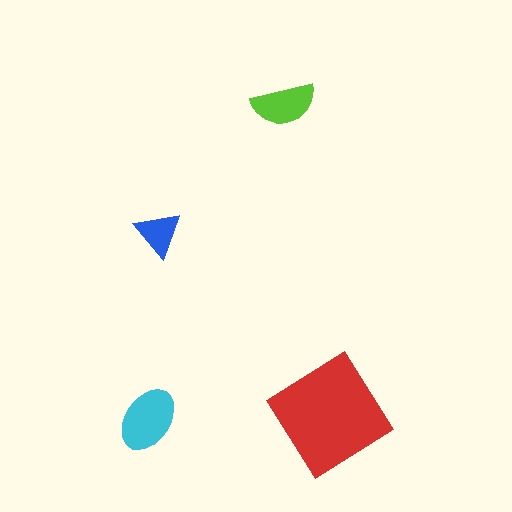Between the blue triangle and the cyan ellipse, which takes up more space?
The cyan ellipse.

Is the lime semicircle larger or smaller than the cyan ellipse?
Smaller.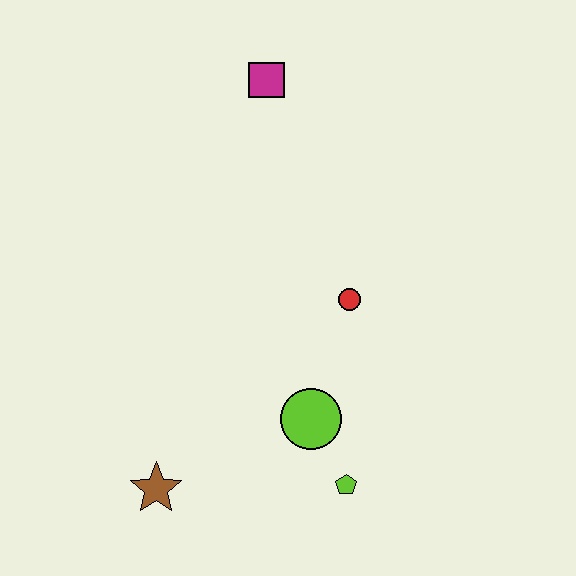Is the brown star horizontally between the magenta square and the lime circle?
No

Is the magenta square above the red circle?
Yes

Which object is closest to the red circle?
The lime circle is closest to the red circle.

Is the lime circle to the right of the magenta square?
Yes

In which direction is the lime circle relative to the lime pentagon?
The lime circle is above the lime pentagon.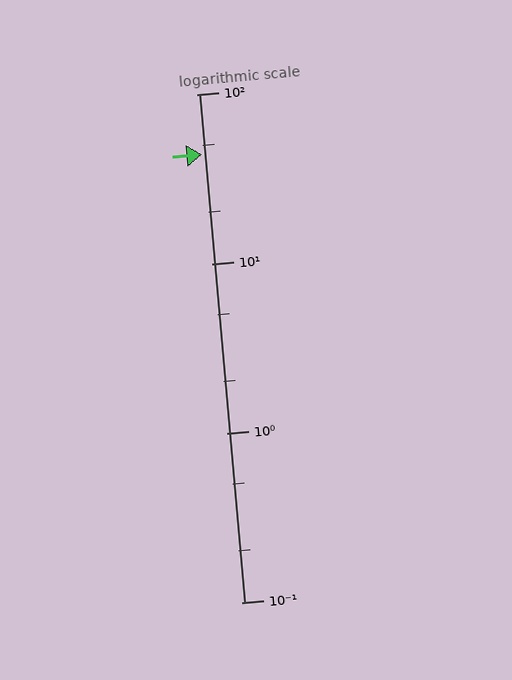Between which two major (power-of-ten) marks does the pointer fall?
The pointer is between 10 and 100.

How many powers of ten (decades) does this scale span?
The scale spans 3 decades, from 0.1 to 100.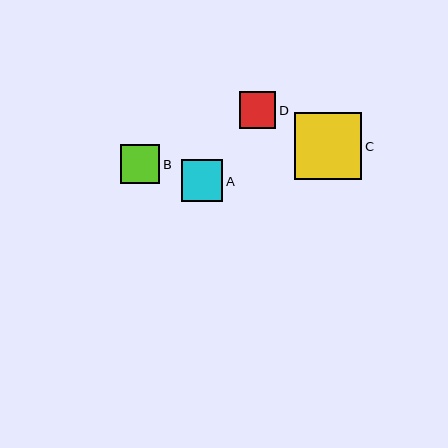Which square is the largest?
Square C is the largest with a size of approximately 67 pixels.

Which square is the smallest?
Square D is the smallest with a size of approximately 37 pixels.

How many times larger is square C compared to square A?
Square C is approximately 1.6 times the size of square A.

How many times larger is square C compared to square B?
Square C is approximately 1.7 times the size of square B.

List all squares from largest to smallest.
From largest to smallest: C, A, B, D.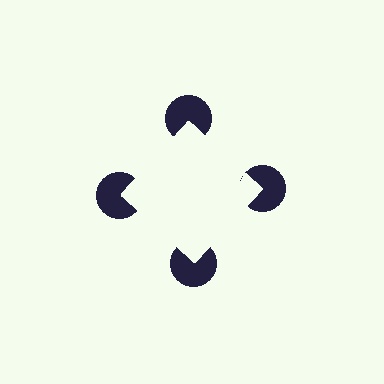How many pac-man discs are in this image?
There are 4 — one at each vertex of the illusory square.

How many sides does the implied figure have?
4 sides.